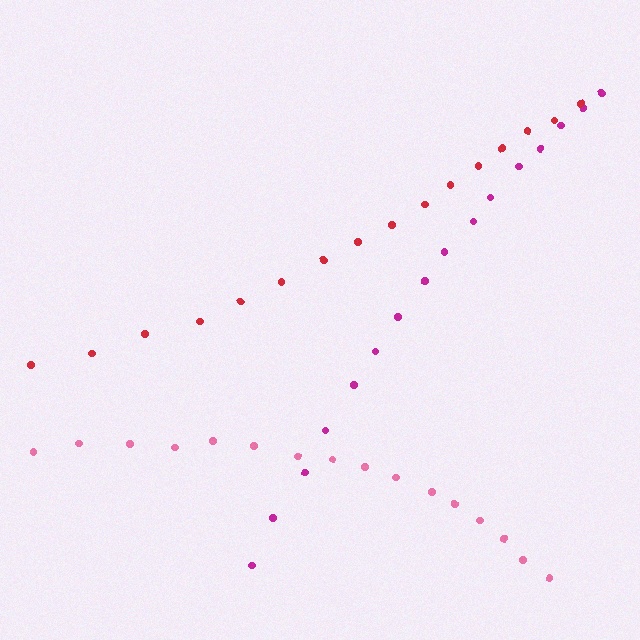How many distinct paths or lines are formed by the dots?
There are 3 distinct paths.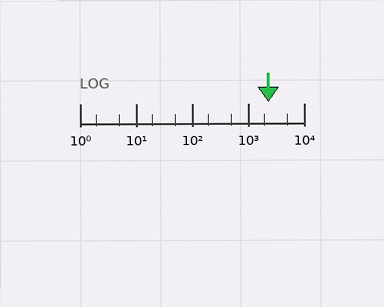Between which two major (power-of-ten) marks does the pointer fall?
The pointer is between 1000 and 10000.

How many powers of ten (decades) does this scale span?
The scale spans 4 decades, from 1 to 10000.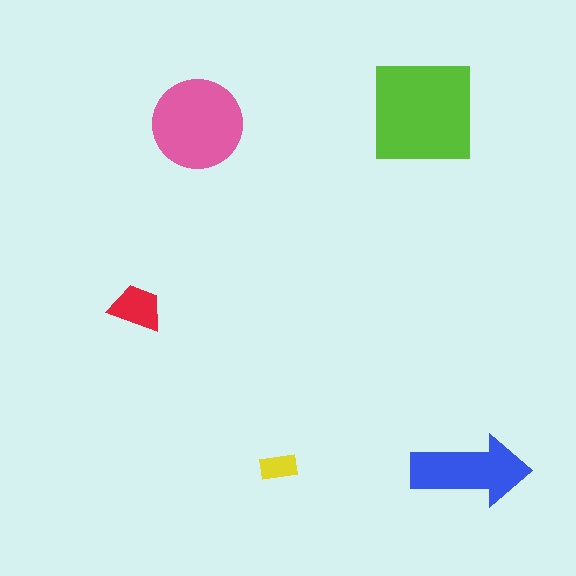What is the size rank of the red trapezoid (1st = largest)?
4th.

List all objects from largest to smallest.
The lime square, the pink circle, the blue arrow, the red trapezoid, the yellow rectangle.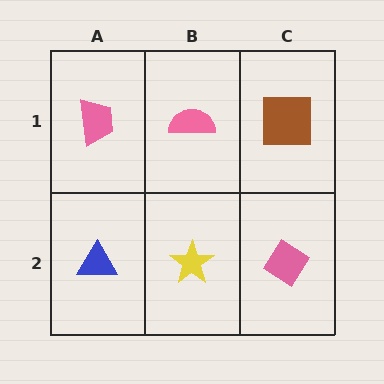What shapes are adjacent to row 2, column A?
A pink trapezoid (row 1, column A), a yellow star (row 2, column B).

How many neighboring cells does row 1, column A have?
2.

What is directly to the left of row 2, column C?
A yellow star.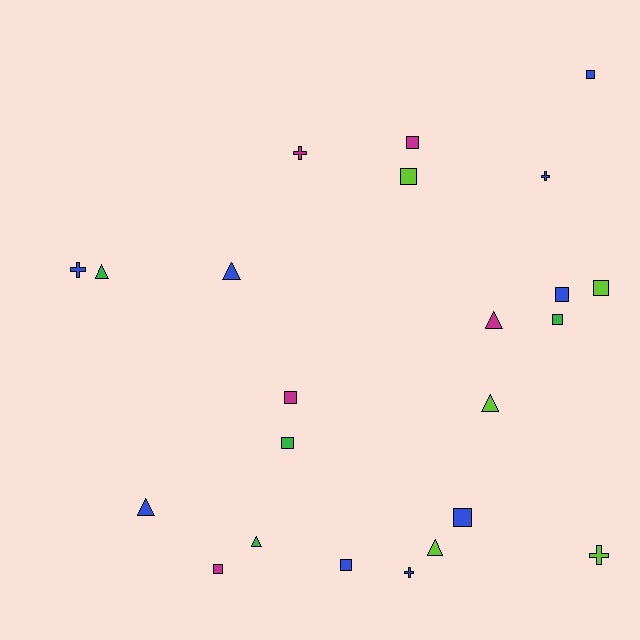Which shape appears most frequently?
Square, with 11 objects.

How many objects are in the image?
There are 23 objects.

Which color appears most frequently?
Blue, with 9 objects.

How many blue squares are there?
There are 4 blue squares.